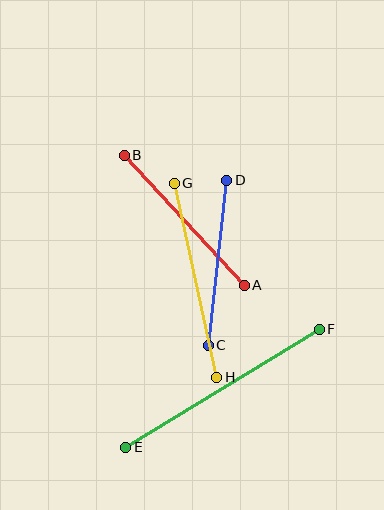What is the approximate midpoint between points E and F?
The midpoint is at approximately (222, 388) pixels.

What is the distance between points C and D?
The distance is approximately 166 pixels.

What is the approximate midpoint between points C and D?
The midpoint is at approximately (217, 263) pixels.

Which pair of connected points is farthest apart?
Points E and F are farthest apart.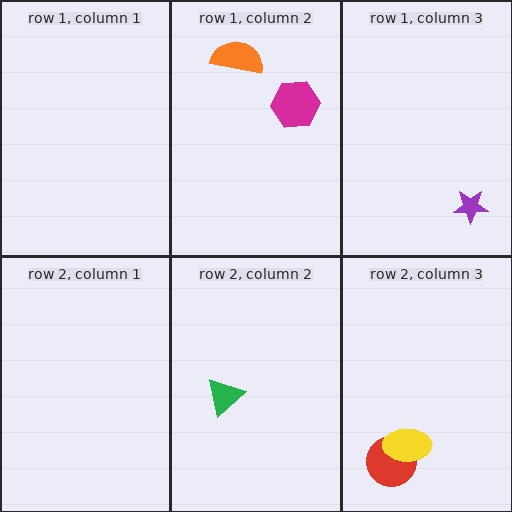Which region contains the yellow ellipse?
The row 2, column 3 region.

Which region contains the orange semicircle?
The row 1, column 2 region.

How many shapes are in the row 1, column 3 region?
1.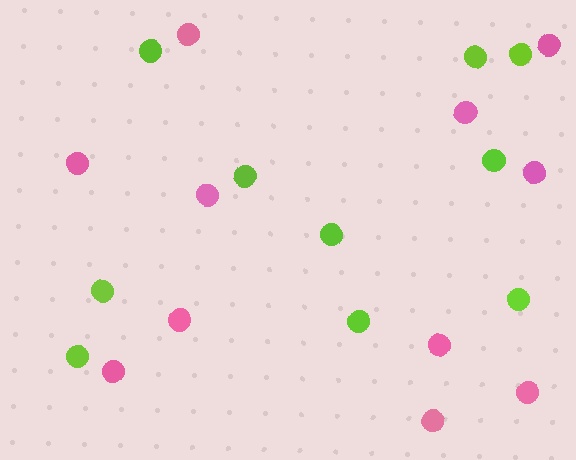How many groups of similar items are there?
There are 2 groups: one group of pink circles (11) and one group of lime circles (10).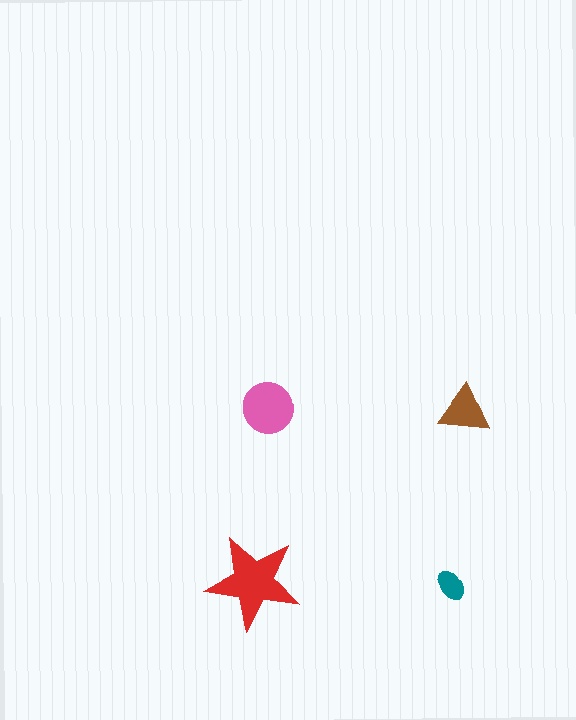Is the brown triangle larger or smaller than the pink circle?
Smaller.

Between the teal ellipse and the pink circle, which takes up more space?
The pink circle.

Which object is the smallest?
The teal ellipse.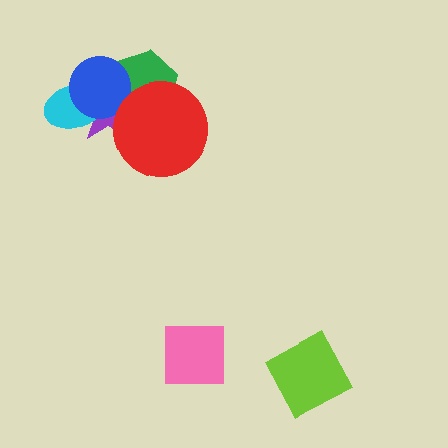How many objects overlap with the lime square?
0 objects overlap with the lime square.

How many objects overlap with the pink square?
0 objects overlap with the pink square.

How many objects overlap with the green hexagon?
3 objects overlap with the green hexagon.